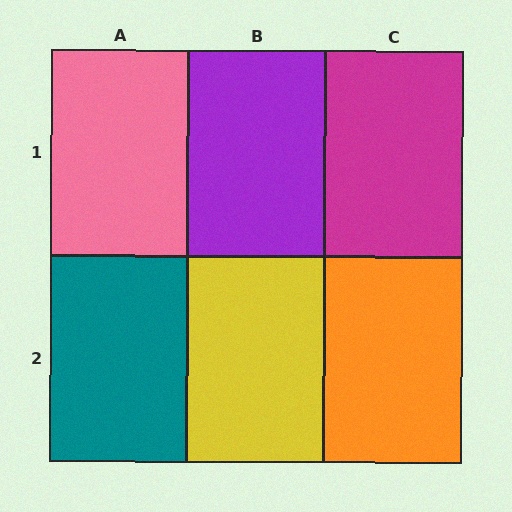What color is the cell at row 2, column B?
Yellow.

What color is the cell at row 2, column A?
Teal.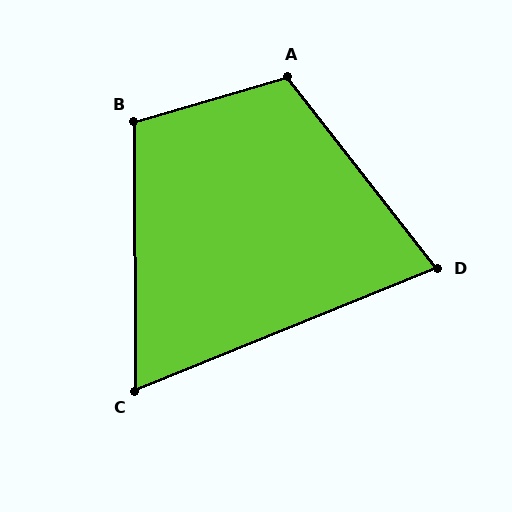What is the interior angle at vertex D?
Approximately 74 degrees (acute).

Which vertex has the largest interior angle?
A, at approximately 112 degrees.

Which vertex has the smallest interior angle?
C, at approximately 68 degrees.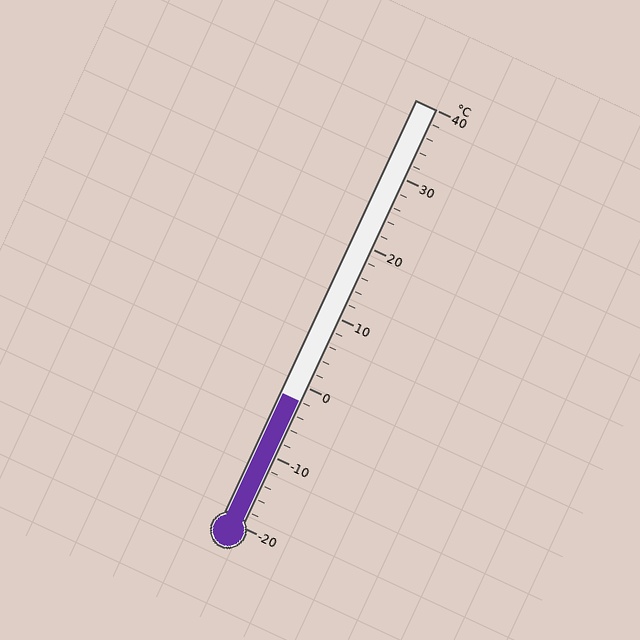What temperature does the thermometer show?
The thermometer shows approximately -2°C.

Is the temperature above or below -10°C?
The temperature is above -10°C.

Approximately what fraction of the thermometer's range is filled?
The thermometer is filled to approximately 30% of its range.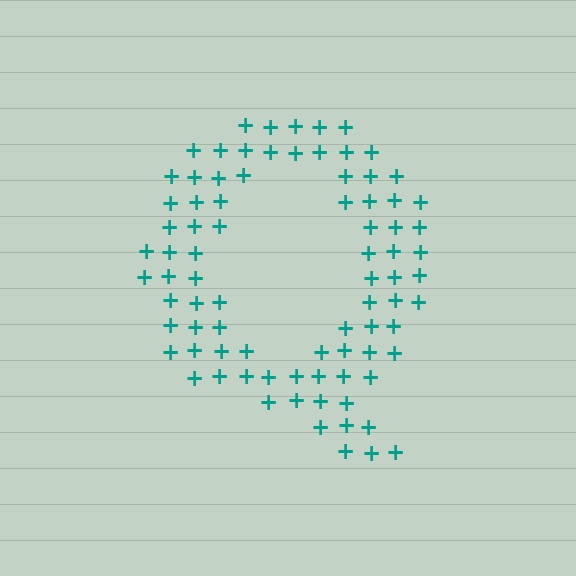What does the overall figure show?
The overall figure shows the letter Q.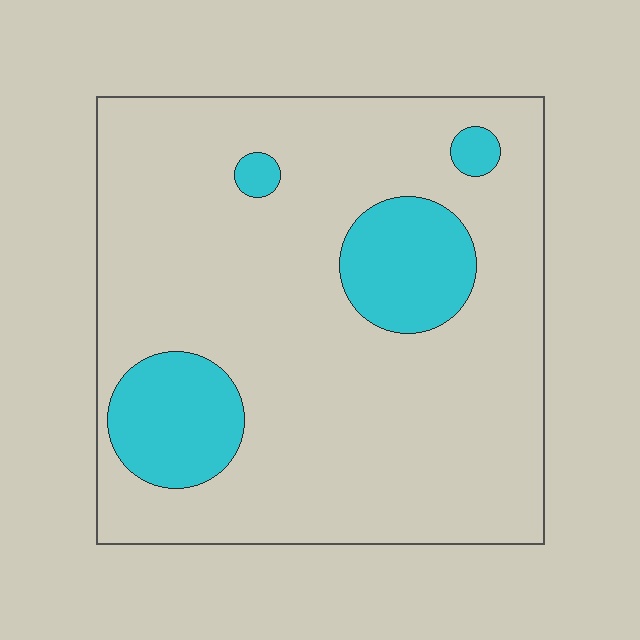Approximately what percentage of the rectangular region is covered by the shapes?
Approximately 15%.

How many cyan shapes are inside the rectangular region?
4.